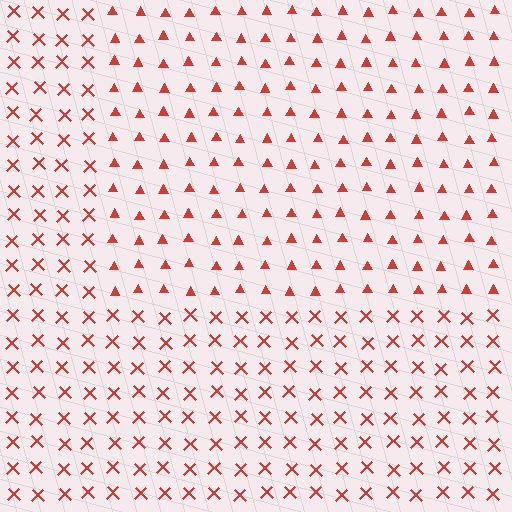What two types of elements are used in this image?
The image uses triangles inside the rectangle region and X marks outside it.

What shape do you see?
I see a rectangle.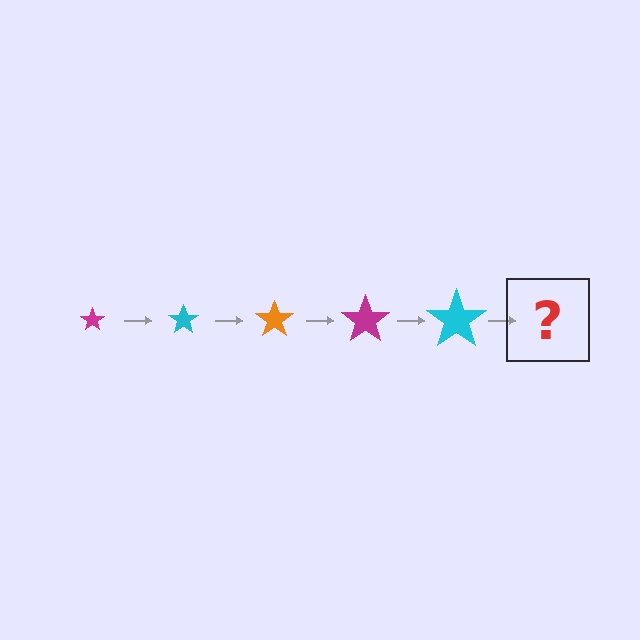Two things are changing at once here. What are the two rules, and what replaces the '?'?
The two rules are that the star grows larger each step and the color cycles through magenta, cyan, and orange. The '?' should be an orange star, larger than the previous one.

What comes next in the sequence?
The next element should be an orange star, larger than the previous one.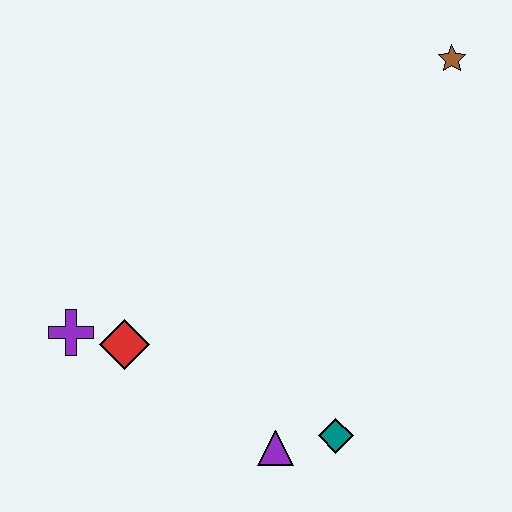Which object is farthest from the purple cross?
The brown star is farthest from the purple cross.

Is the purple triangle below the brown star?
Yes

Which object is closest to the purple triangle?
The teal diamond is closest to the purple triangle.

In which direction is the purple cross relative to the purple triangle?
The purple cross is to the left of the purple triangle.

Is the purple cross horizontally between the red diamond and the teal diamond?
No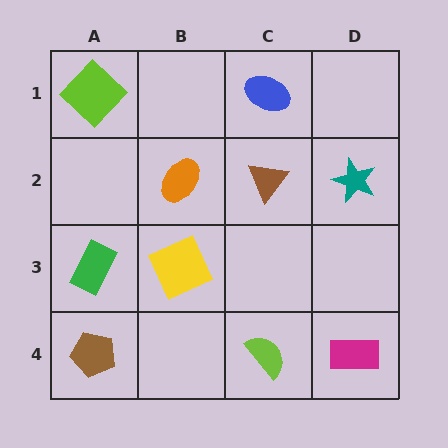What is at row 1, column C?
A blue ellipse.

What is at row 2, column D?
A teal star.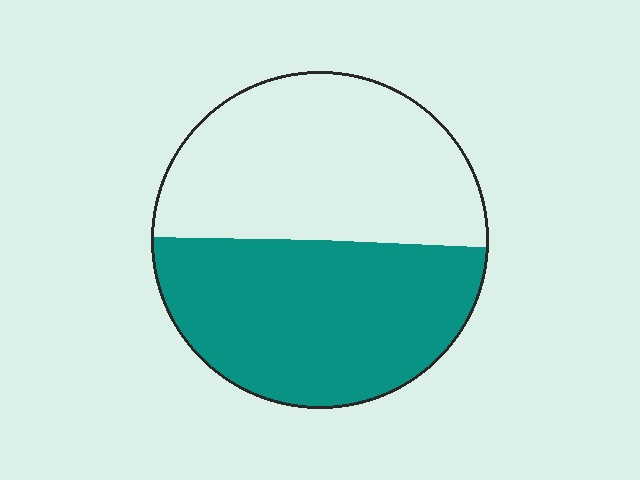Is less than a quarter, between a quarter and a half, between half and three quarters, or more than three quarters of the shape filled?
Between a quarter and a half.